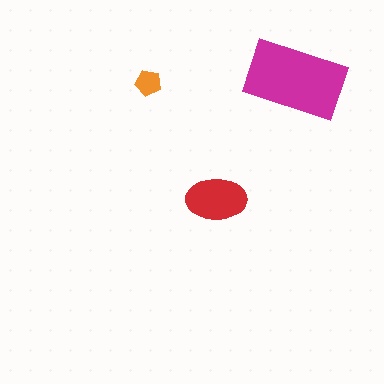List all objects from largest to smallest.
The magenta rectangle, the red ellipse, the orange pentagon.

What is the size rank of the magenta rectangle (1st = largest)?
1st.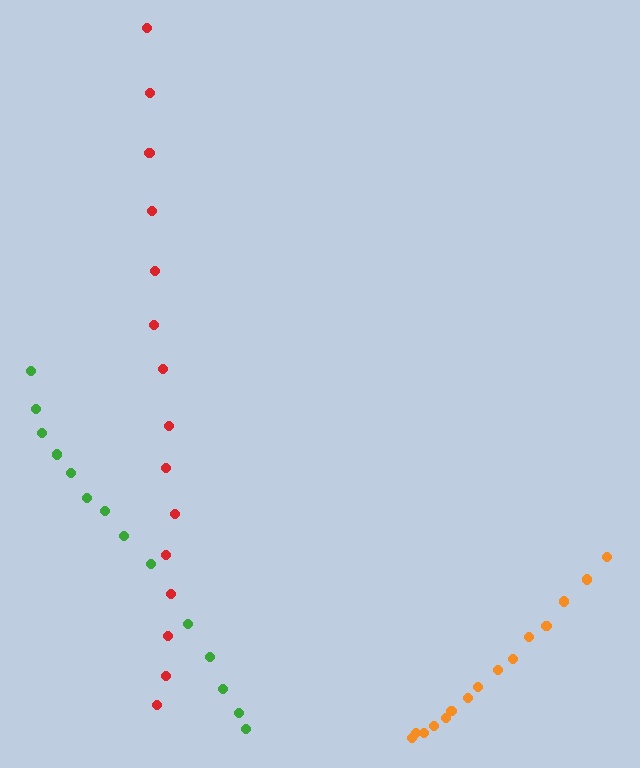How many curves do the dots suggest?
There are 3 distinct paths.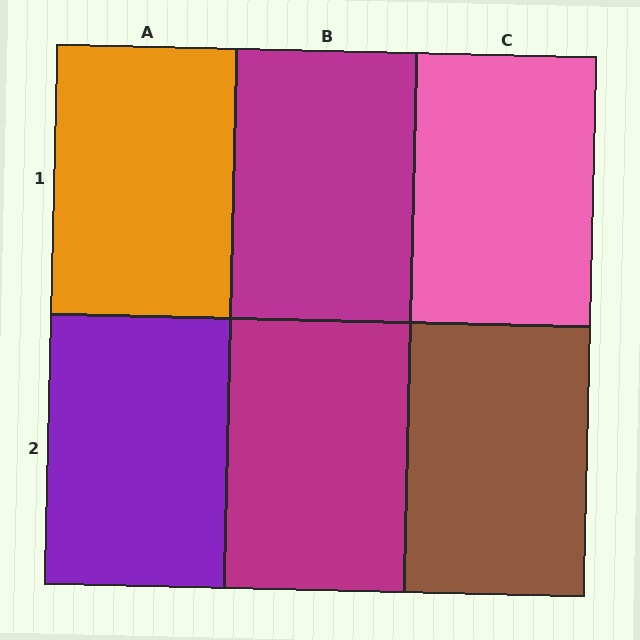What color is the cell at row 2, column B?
Magenta.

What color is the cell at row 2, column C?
Brown.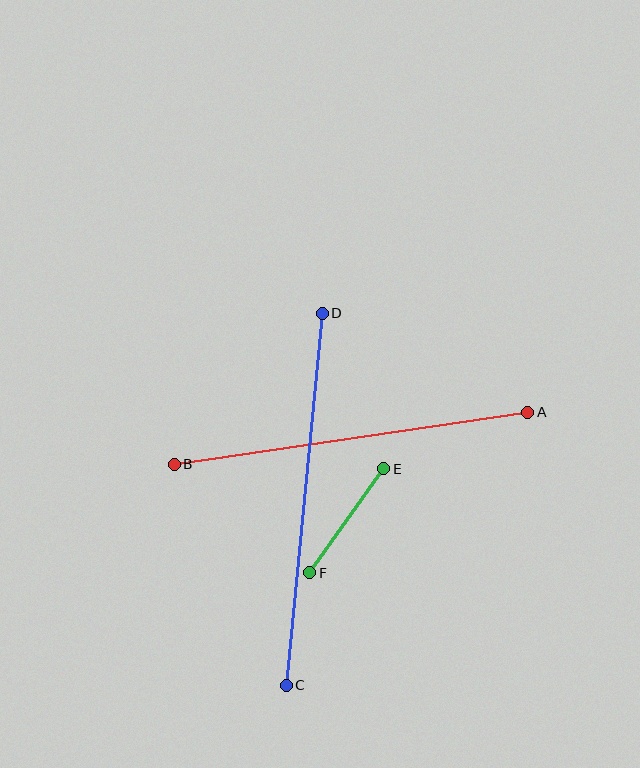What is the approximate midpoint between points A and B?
The midpoint is at approximately (351, 438) pixels.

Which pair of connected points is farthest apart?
Points C and D are farthest apart.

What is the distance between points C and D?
The distance is approximately 374 pixels.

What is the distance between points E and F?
The distance is approximately 128 pixels.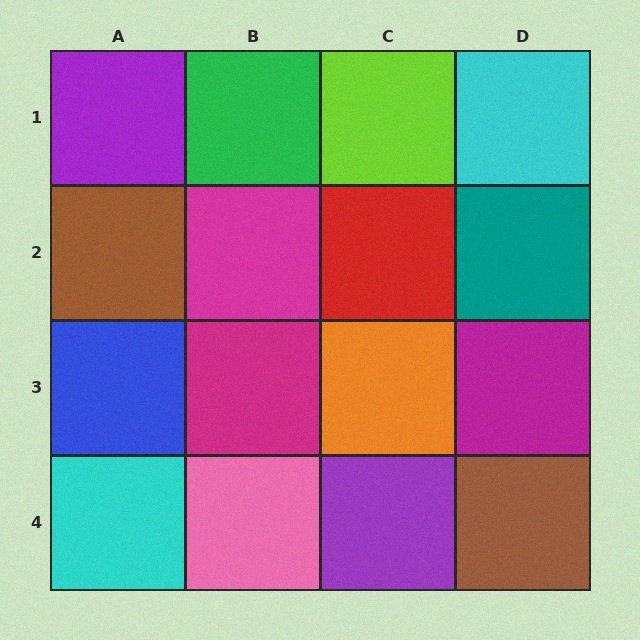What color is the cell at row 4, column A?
Cyan.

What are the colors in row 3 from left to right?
Blue, magenta, orange, magenta.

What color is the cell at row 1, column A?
Purple.